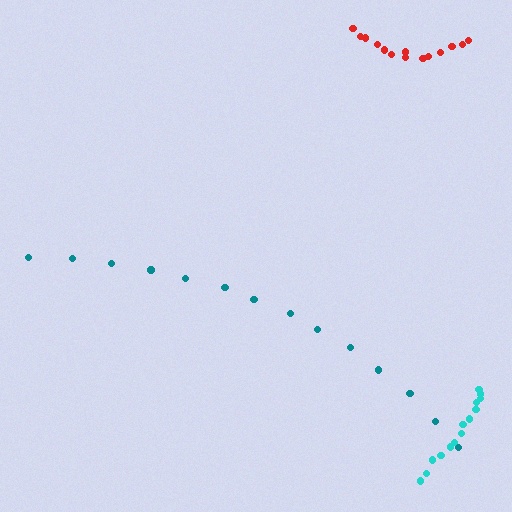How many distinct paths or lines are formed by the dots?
There are 3 distinct paths.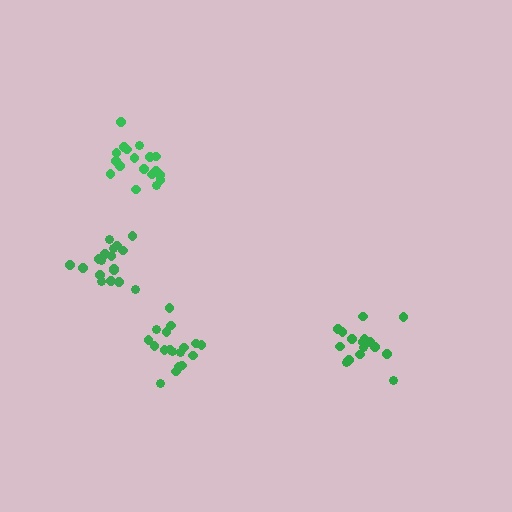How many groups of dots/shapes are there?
There are 4 groups.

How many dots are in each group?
Group 1: 18 dots, Group 2: 18 dots, Group 3: 16 dots, Group 4: 18 dots (70 total).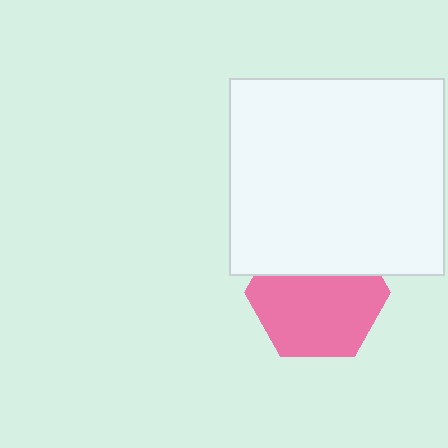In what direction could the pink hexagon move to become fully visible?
The pink hexagon could move down. That would shift it out from behind the white rectangle entirely.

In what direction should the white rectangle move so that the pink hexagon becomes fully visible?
The white rectangle should move up. That is the shortest direction to clear the overlap and leave the pink hexagon fully visible.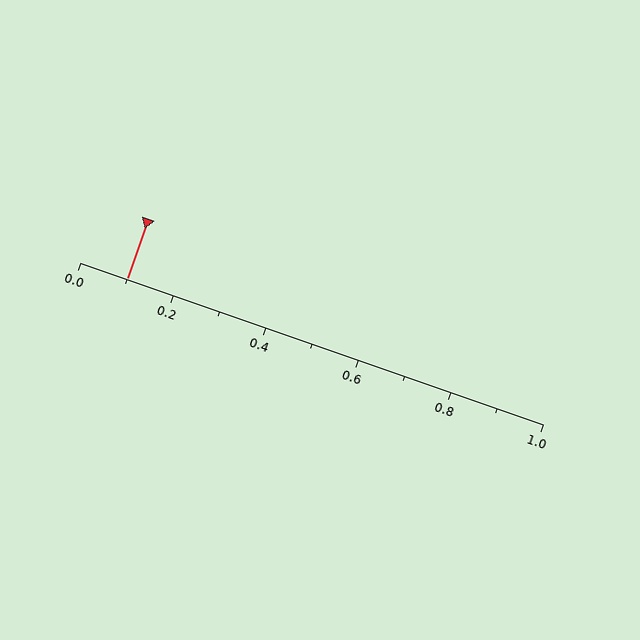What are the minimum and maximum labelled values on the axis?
The axis runs from 0.0 to 1.0.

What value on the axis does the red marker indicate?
The marker indicates approximately 0.1.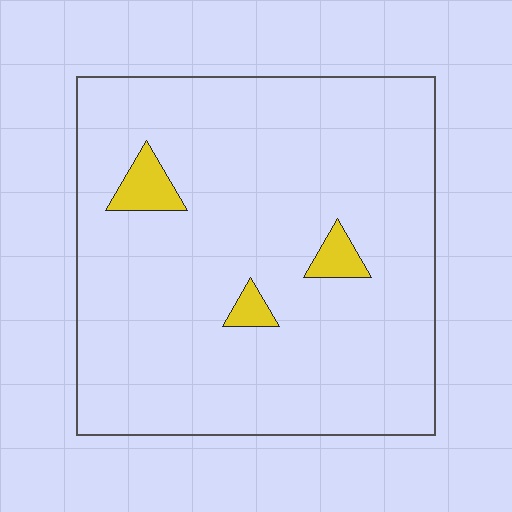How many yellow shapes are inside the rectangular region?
3.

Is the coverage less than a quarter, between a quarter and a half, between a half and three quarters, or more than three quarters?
Less than a quarter.